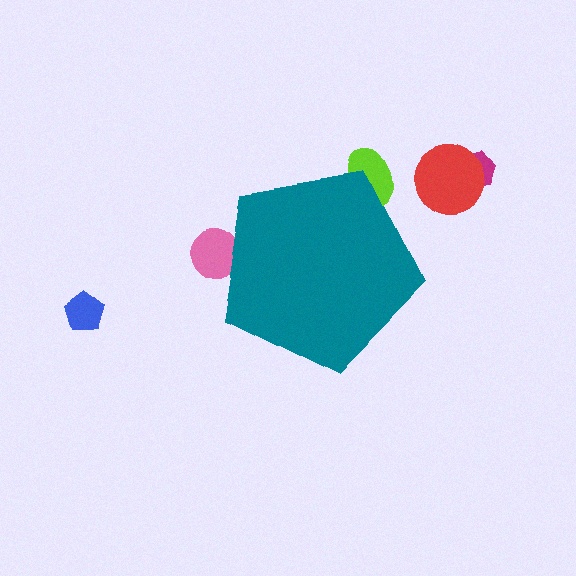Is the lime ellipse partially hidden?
Yes, the lime ellipse is partially hidden behind the teal pentagon.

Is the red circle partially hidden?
No, the red circle is fully visible.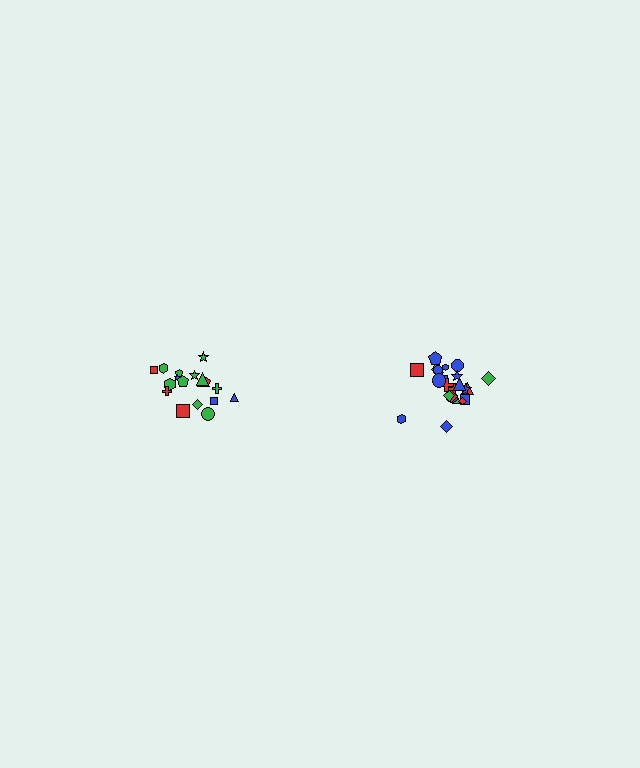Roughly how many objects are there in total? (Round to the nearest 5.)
Roughly 45 objects in total.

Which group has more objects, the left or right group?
The right group.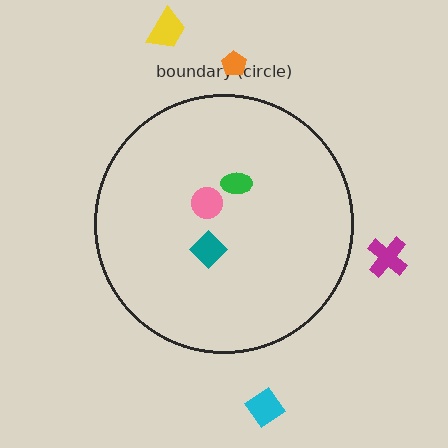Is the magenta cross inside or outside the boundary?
Outside.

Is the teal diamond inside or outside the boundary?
Inside.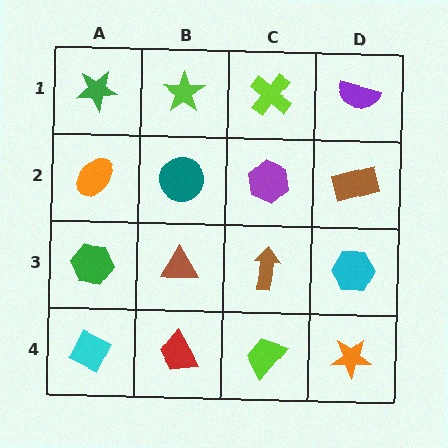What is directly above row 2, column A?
A green star.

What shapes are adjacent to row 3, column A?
An orange ellipse (row 2, column A), a cyan diamond (row 4, column A), a brown triangle (row 3, column B).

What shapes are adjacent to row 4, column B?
A brown triangle (row 3, column B), a cyan diamond (row 4, column A), a lime trapezoid (row 4, column C).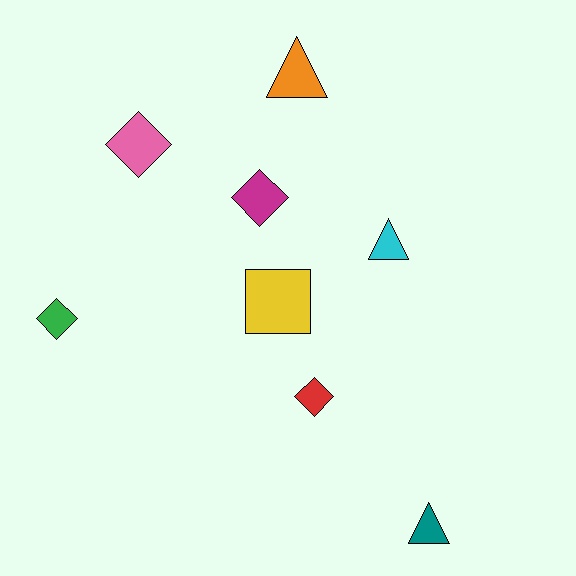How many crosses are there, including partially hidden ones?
There are no crosses.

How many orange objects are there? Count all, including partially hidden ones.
There is 1 orange object.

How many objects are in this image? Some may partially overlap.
There are 8 objects.